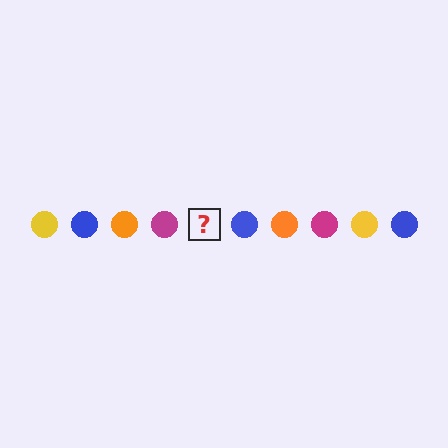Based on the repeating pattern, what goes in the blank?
The blank should be a yellow circle.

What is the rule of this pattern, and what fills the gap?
The rule is that the pattern cycles through yellow, blue, orange, magenta circles. The gap should be filled with a yellow circle.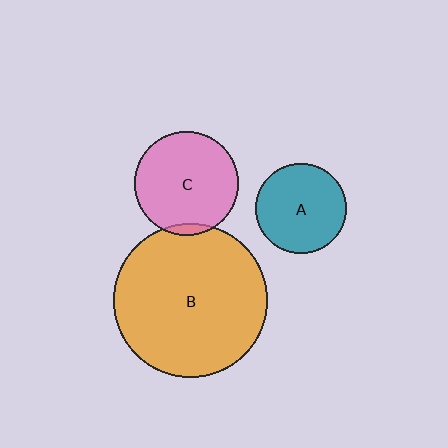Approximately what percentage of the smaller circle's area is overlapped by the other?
Approximately 5%.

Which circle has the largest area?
Circle B (orange).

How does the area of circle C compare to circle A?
Approximately 1.3 times.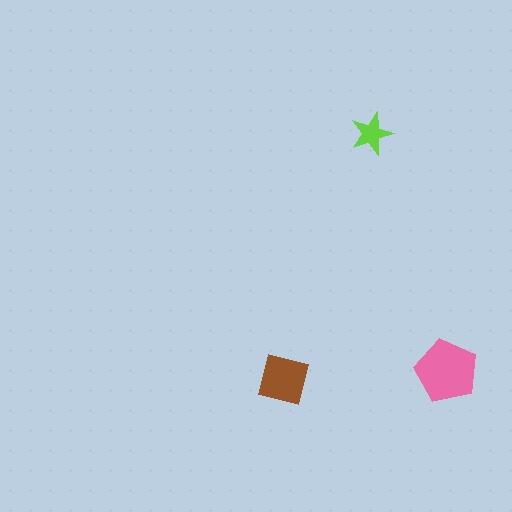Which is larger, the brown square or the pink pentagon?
The pink pentagon.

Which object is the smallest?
The lime star.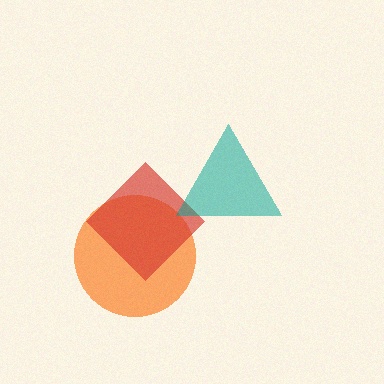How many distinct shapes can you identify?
There are 3 distinct shapes: an orange circle, a red diamond, a teal triangle.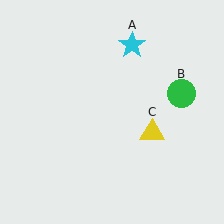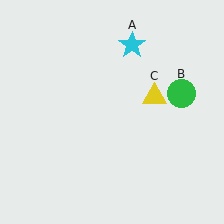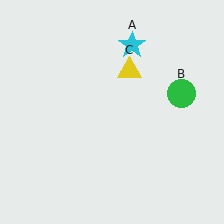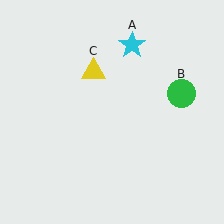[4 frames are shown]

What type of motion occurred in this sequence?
The yellow triangle (object C) rotated counterclockwise around the center of the scene.